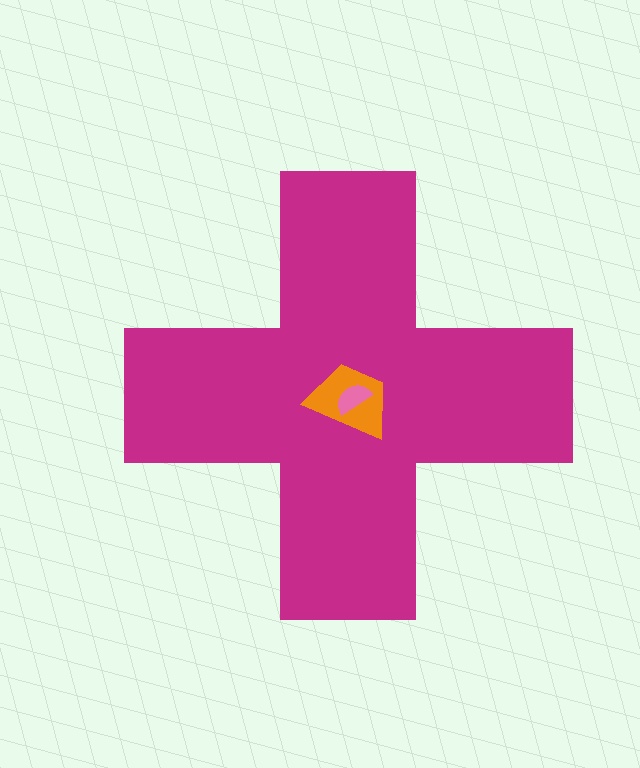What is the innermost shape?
The pink semicircle.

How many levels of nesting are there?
3.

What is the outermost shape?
The magenta cross.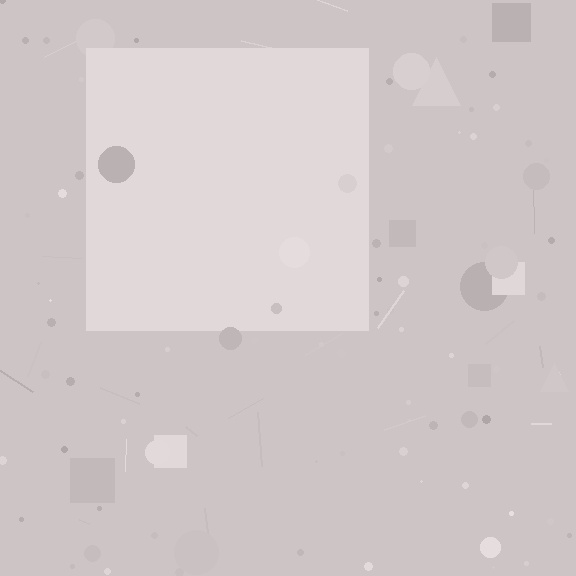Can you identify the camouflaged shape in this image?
The camouflaged shape is a square.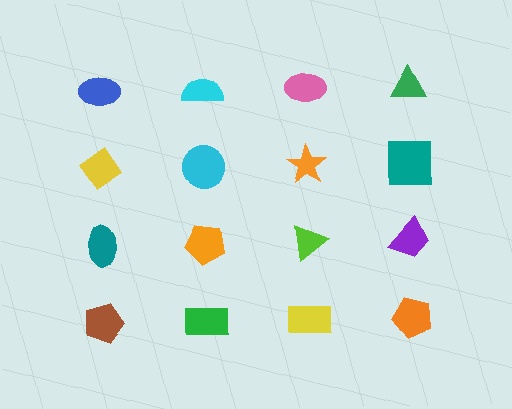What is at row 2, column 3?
An orange star.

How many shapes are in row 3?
4 shapes.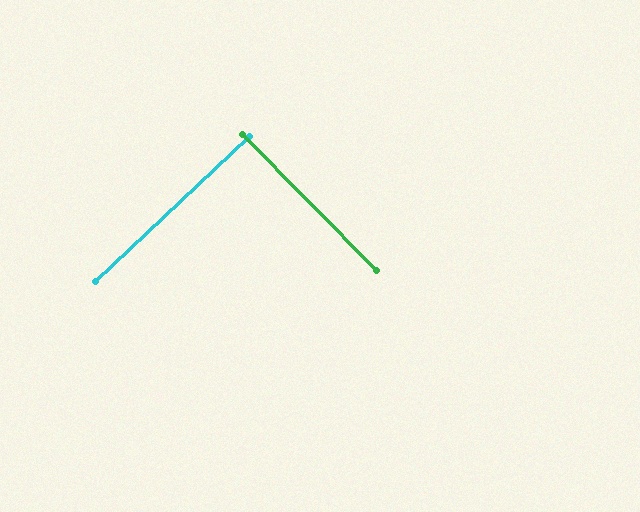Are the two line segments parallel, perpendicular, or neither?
Perpendicular — they meet at approximately 88°.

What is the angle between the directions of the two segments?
Approximately 88 degrees.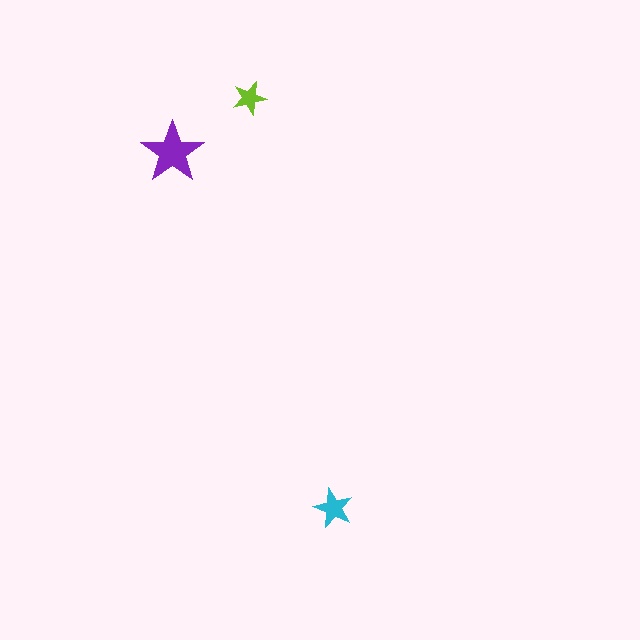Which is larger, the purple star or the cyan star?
The purple one.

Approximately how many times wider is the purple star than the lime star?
About 2 times wider.